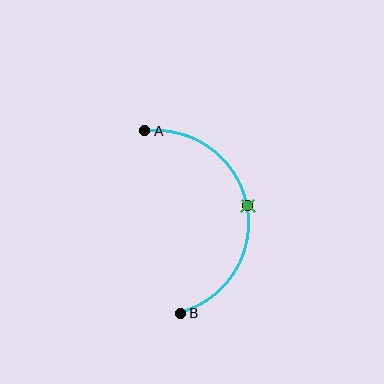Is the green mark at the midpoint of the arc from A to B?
Yes. The green mark lies on the arc at equal arc-length from both A and B — it is the arc midpoint.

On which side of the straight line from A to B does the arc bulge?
The arc bulges to the right of the straight line connecting A and B.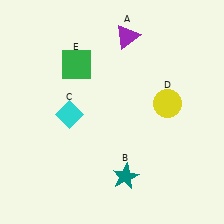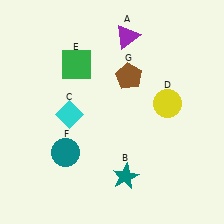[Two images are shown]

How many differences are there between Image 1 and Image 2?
There are 2 differences between the two images.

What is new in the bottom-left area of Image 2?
A teal circle (F) was added in the bottom-left area of Image 2.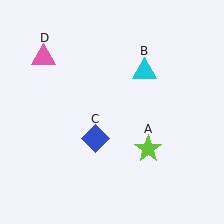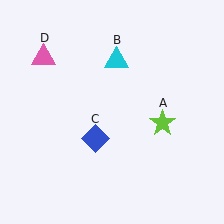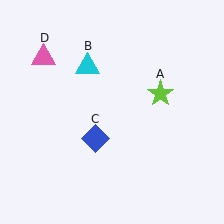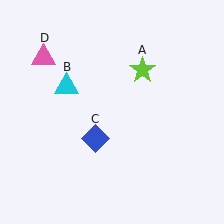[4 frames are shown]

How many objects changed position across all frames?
2 objects changed position: lime star (object A), cyan triangle (object B).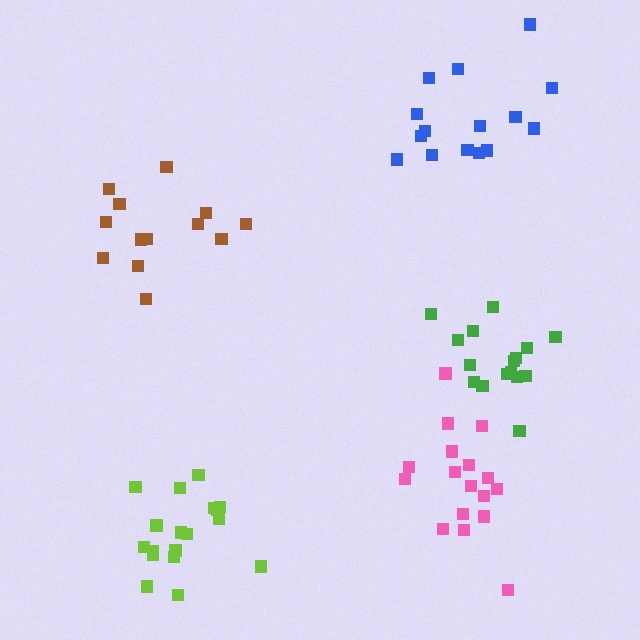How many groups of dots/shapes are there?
There are 5 groups.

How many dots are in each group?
Group 1: 18 dots, Group 2: 17 dots, Group 3: 16 dots, Group 4: 13 dots, Group 5: 15 dots (79 total).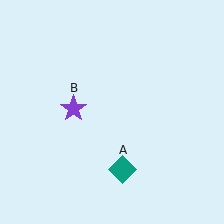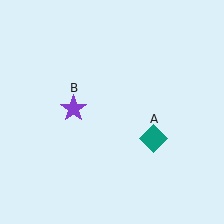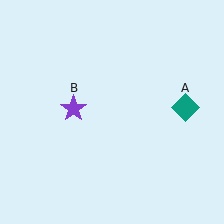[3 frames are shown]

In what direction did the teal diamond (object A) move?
The teal diamond (object A) moved up and to the right.